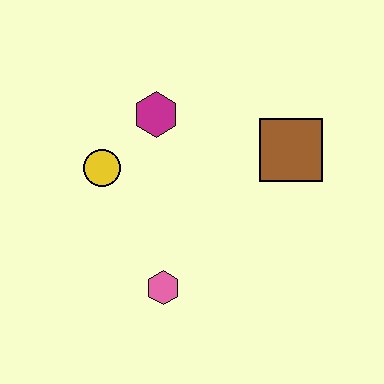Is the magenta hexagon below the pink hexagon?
No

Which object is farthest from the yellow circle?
The brown square is farthest from the yellow circle.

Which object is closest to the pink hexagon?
The yellow circle is closest to the pink hexagon.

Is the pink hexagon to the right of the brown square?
No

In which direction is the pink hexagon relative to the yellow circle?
The pink hexagon is below the yellow circle.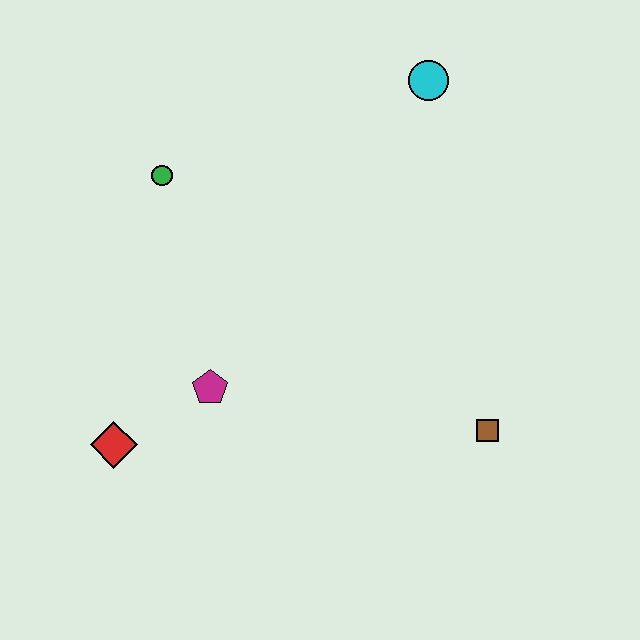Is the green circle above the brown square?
Yes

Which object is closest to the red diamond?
The magenta pentagon is closest to the red diamond.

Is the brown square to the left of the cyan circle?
No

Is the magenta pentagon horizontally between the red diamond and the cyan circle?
Yes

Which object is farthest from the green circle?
The brown square is farthest from the green circle.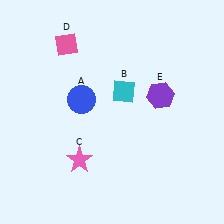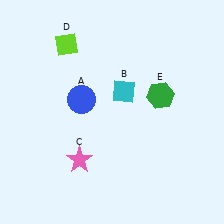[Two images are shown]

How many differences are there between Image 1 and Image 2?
There are 2 differences between the two images.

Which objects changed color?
D changed from pink to lime. E changed from purple to green.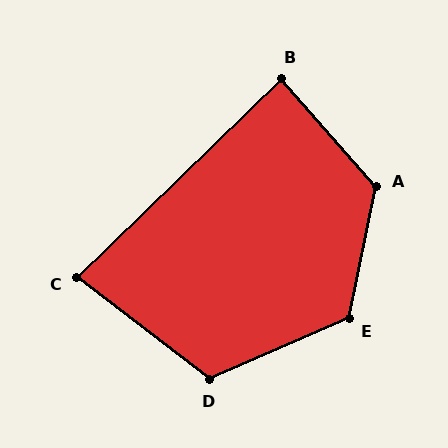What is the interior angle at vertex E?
Approximately 126 degrees (obtuse).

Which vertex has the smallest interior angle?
C, at approximately 82 degrees.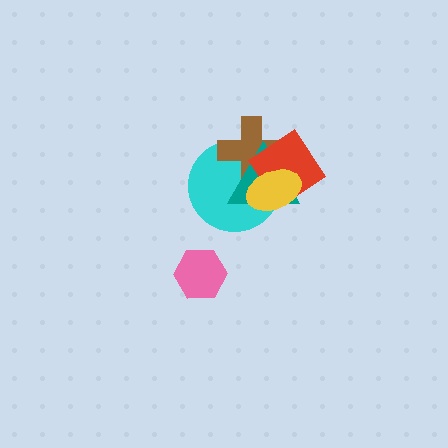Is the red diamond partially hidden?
Yes, it is partially covered by another shape.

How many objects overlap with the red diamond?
4 objects overlap with the red diamond.